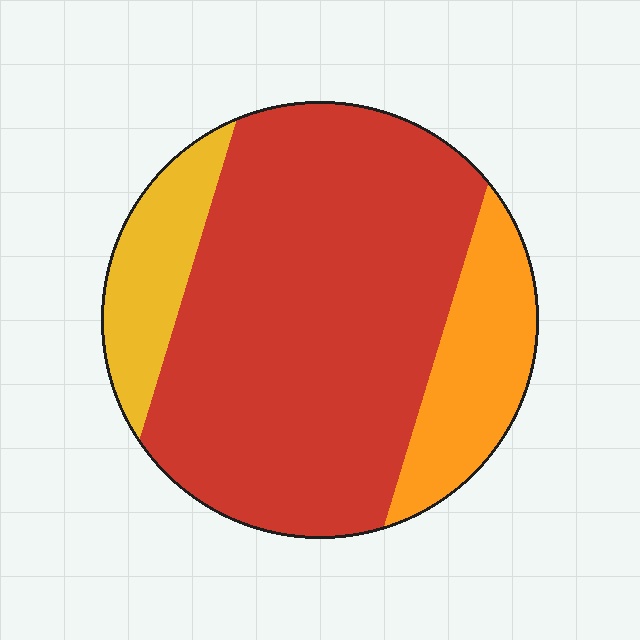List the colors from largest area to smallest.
From largest to smallest: red, orange, yellow.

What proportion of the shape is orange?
Orange covers about 15% of the shape.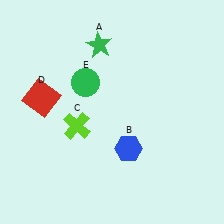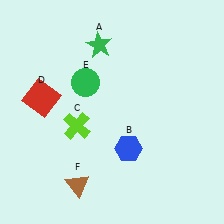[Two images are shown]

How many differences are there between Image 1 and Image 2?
There is 1 difference between the two images.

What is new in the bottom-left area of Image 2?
A brown triangle (F) was added in the bottom-left area of Image 2.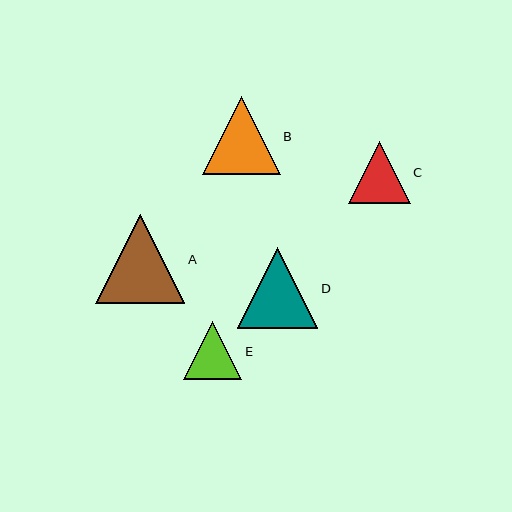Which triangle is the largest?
Triangle A is the largest with a size of approximately 89 pixels.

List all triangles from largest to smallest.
From largest to smallest: A, D, B, C, E.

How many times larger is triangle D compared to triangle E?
Triangle D is approximately 1.4 times the size of triangle E.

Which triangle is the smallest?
Triangle E is the smallest with a size of approximately 58 pixels.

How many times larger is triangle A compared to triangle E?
Triangle A is approximately 1.5 times the size of triangle E.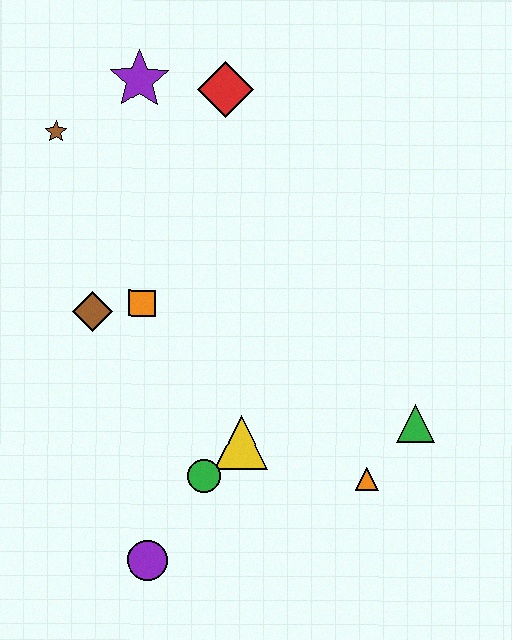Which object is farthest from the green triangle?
The brown star is farthest from the green triangle.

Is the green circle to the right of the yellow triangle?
No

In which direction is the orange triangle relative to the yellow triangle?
The orange triangle is to the right of the yellow triangle.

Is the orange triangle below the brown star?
Yes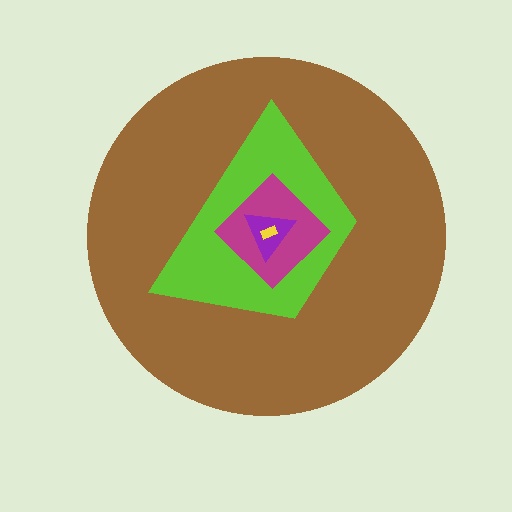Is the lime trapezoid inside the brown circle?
Yes.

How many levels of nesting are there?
5.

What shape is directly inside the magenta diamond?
The purple triangle.